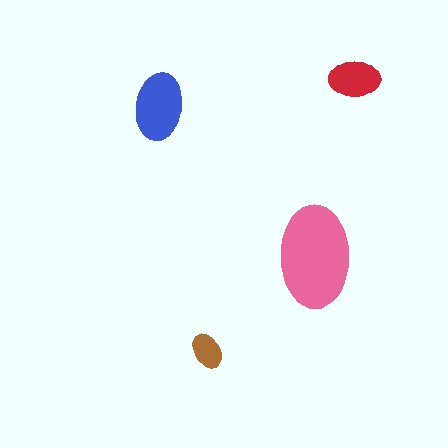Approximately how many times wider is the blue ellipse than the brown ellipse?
About 2 times wider.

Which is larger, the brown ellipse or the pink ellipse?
The pink one.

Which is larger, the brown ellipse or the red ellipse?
The red one.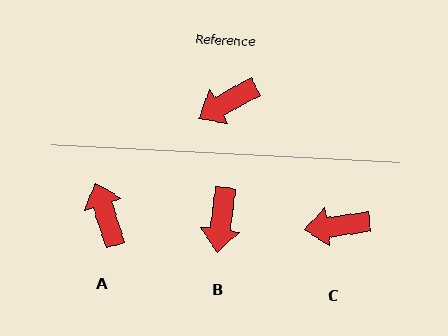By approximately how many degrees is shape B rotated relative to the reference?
Approximately 54 degrees counter-clockwise.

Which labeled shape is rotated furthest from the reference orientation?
A, about 101 degrees away.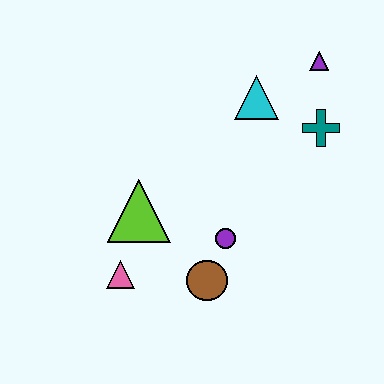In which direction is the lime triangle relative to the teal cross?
The lime triangle is to the left of the teal cross.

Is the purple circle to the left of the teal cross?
Yes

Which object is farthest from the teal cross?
The pink triangle is farthest from the teal cross.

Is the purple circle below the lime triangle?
Yes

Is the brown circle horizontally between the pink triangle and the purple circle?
Yes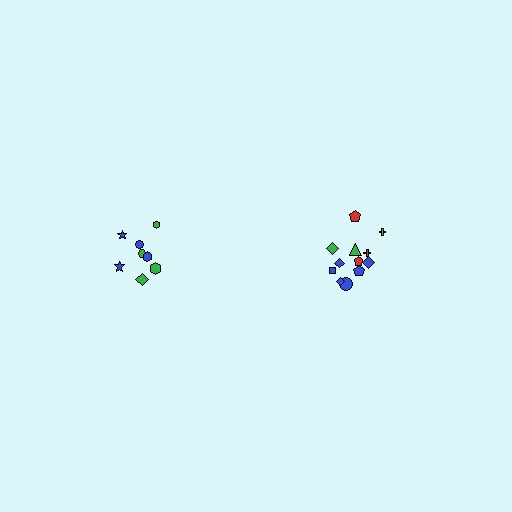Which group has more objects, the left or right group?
The right group.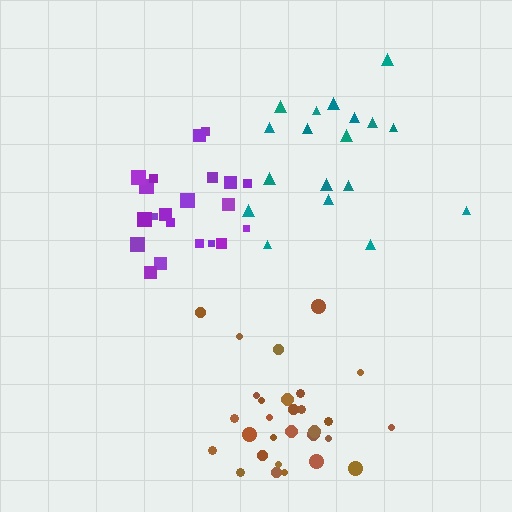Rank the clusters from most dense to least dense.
brown, purple, teal.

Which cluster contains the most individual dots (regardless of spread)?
Brown (29).